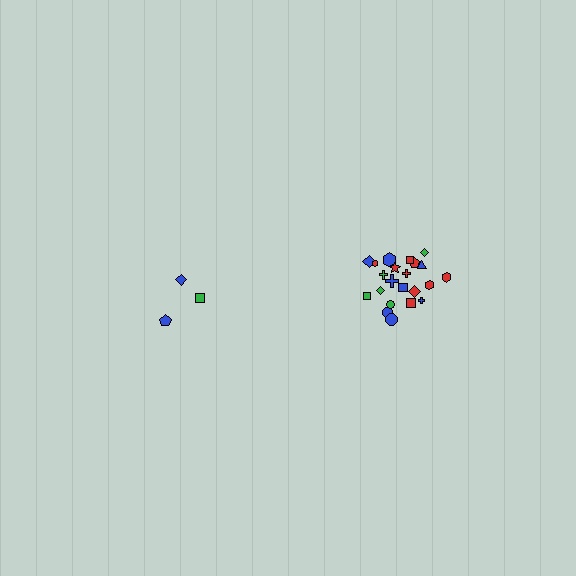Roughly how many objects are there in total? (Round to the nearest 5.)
Roughly 25 objects in total.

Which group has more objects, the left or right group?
The right group.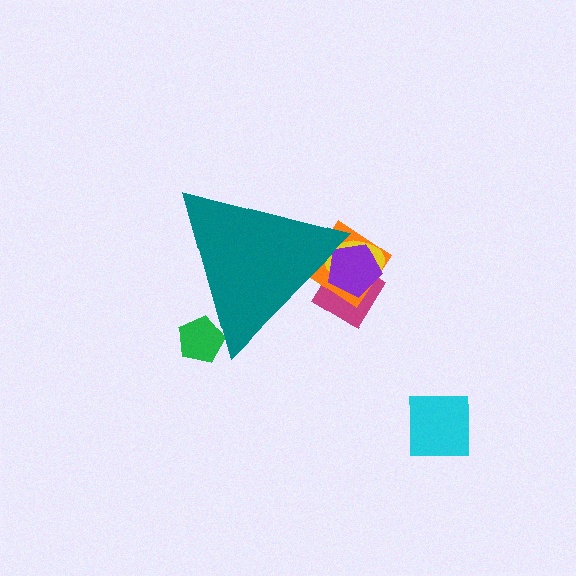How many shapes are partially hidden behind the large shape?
5 shapes are partially hidden.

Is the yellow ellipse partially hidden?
Yes, the yellow ellipse is partially hidden behind the teal triangle.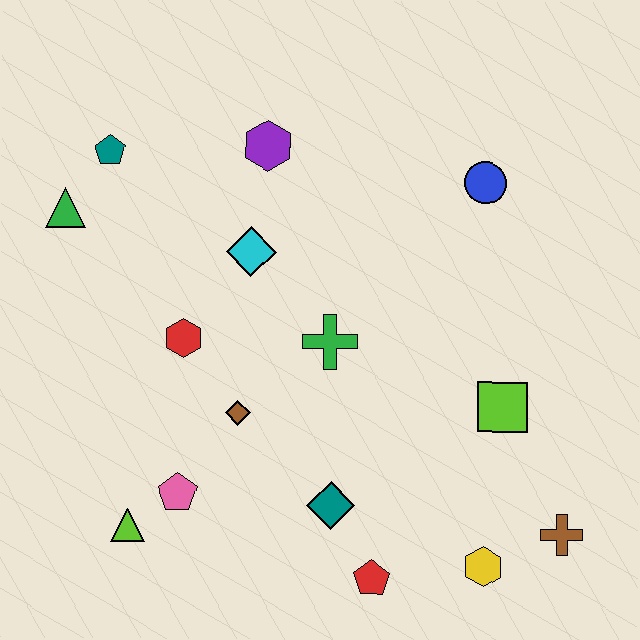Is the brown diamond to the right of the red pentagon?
No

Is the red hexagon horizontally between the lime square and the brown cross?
No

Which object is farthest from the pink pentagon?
The blue circle is farthest from the pink pentagon.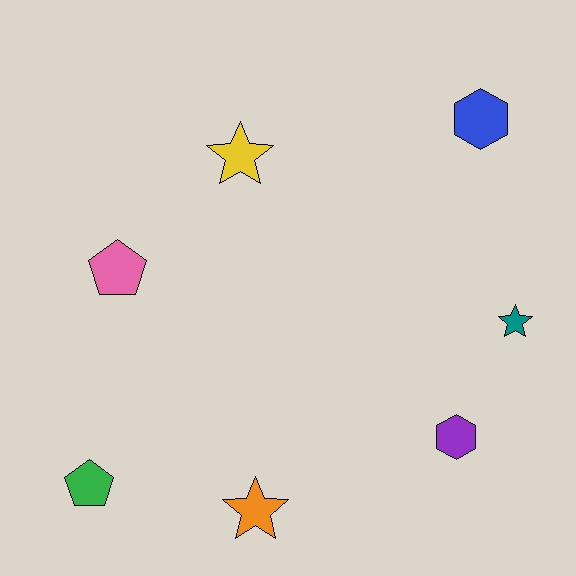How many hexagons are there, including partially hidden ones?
There are 2 hexagons.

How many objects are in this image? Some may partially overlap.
There are 7 objects.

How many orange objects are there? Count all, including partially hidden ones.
There is 1 orange object.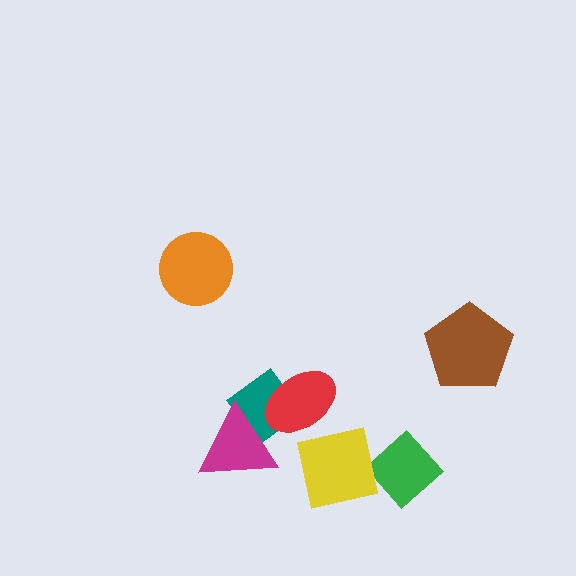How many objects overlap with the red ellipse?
1 object overlaps with the red ellipse.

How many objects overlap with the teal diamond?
2 objects overlap with the teal diamond.